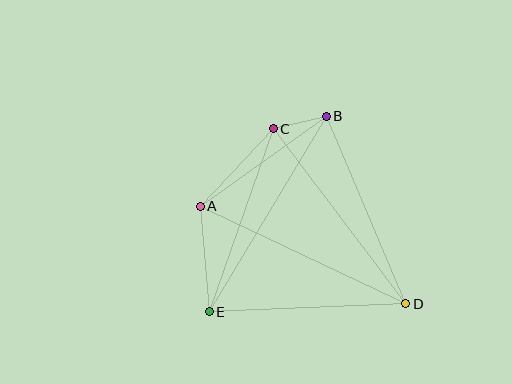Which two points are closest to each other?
Points B and C are closest to each other.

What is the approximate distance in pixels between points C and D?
The distance between C and D is approximately 220 pixels.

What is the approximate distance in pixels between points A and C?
The distance between A and C is approximately 106 pixels.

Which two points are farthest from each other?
Points B and E are farthest from each other.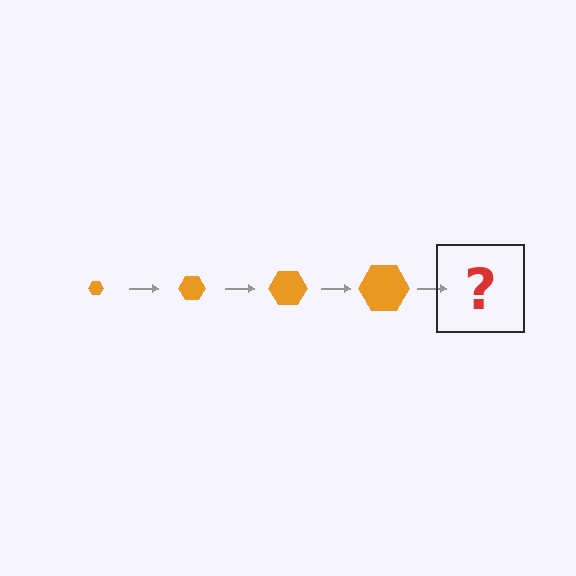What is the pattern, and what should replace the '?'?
The pattern is that the hexagon gets progressively larger each step. The '?' should be an orange hexagon, larger than the previous one.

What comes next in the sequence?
The next element should be an orange hexagon, larger than the previous one.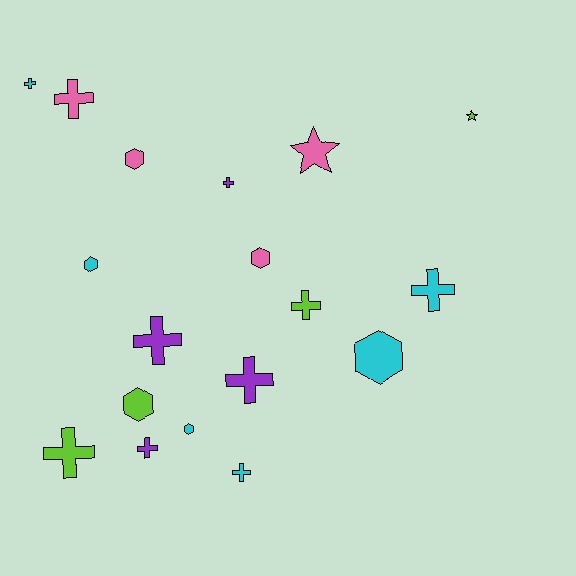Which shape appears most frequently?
Cross, with 10 objects.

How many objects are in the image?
There are 18 objects.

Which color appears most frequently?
Cyan, with 6 objects.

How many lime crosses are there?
There are 2 lime crosses.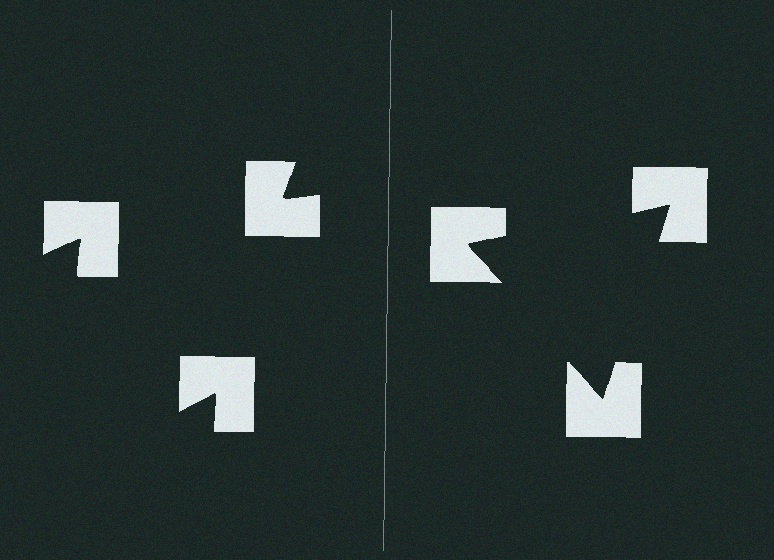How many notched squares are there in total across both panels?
6 — 3 on each side.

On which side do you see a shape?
An illusory triangle appears on the right side. On the left side the wedge cuts are rotated, so no coherent shape forms.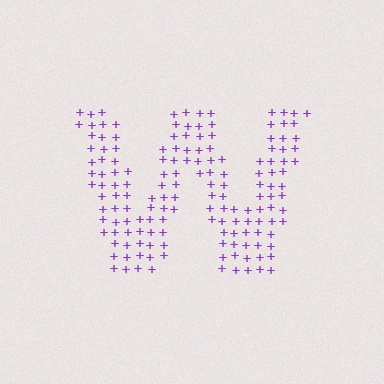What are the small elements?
The small elements are plus signs.